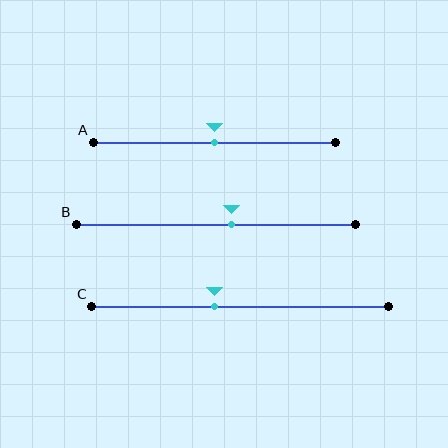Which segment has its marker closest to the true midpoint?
Segment A has its marker closest to the true midpoint.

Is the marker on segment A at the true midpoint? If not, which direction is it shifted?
Yes, the marker on segment A is at the true midpoint.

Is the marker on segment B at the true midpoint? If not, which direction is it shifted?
No, the marker on segment B is shifted to the right by about 5% of the segment length.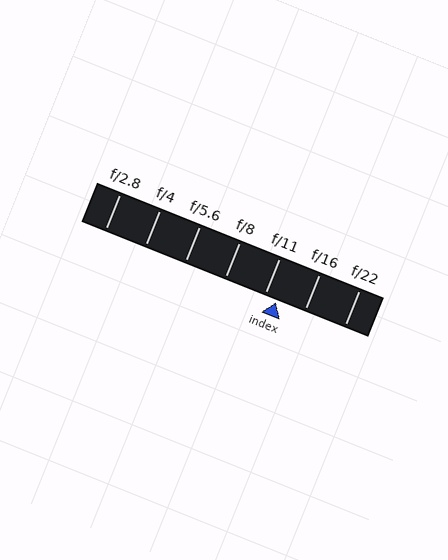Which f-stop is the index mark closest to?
The index mark is closest to f/11.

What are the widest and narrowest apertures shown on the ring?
The widest aperture shown is f/2.8 and the narrowest is f/22.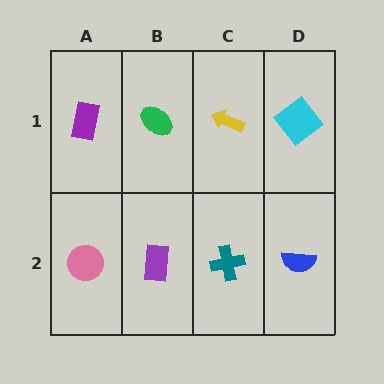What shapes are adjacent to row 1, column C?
A teal cross (row 2, column C), a green ellipse (row 1, column B), a cyan diamond (row 1, column D).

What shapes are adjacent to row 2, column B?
A green ellipse (row 1, column B), a pink circle (row 2, column A), a teal cross (row 2, column C).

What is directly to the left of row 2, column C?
A purple rectangle.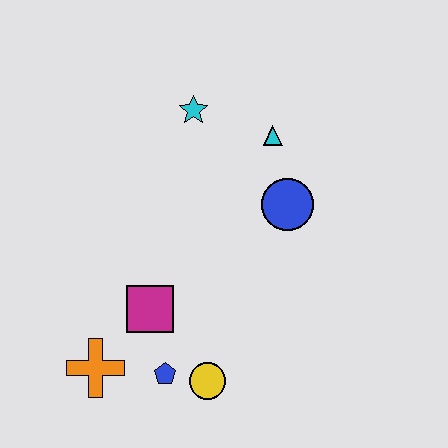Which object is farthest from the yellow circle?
The cyan star is farthest from the yellow circle.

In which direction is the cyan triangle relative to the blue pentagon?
The cyan triangle is above the blue pentagon.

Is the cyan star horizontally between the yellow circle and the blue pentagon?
Yes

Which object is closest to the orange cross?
The blue pentagon is closest to the orange cross.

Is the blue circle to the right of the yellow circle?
Yes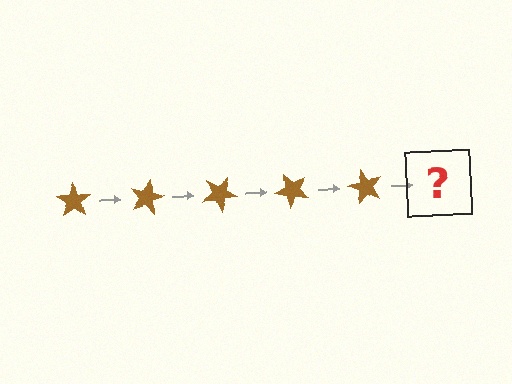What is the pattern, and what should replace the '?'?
The pattern is that the star rotates 15 degrees each step. The '?' should be a brown star rotated 75 degrees.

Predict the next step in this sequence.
The next step is a brown star rotated 75 degrees.